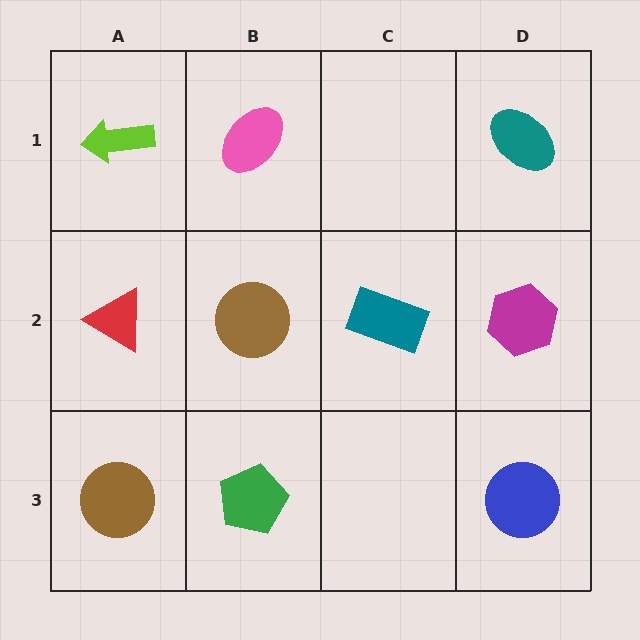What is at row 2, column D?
A magenta hexagon.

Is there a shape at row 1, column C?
No, that cell is empty.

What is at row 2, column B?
A brown circle.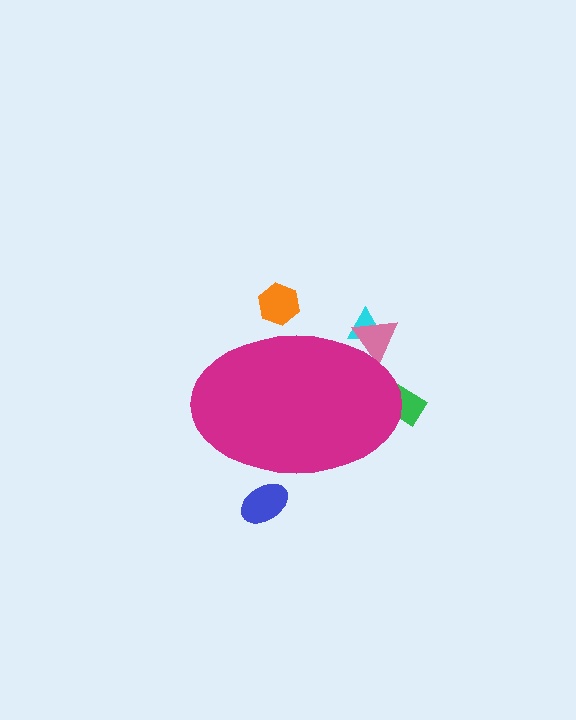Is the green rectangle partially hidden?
Yes, the green rectangle is partially hidden behind the magenta ellipse.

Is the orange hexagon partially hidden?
Yes, the orange hexagon is partially hidden behind the magenta ellipse.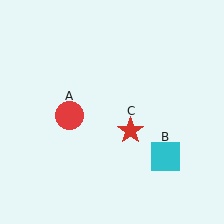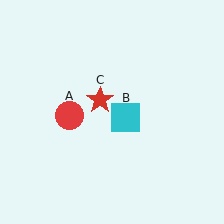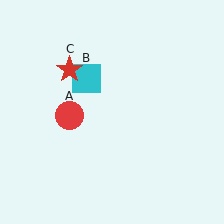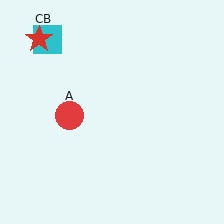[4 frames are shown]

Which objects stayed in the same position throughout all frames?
Red circle (object A) remained stationary.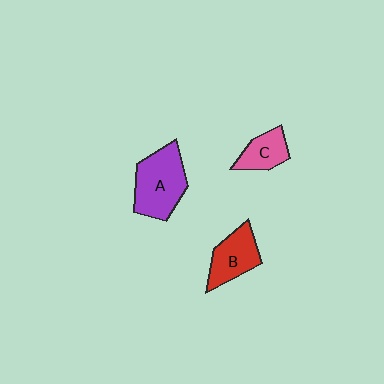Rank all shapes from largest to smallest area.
From largest to smallest: A (purple), B (red), C (pink).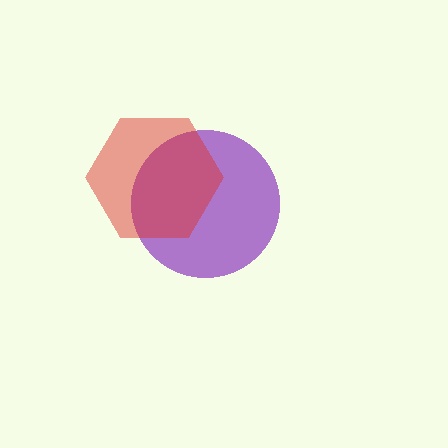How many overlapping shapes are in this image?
There are 2 overlapping shapes in the image.